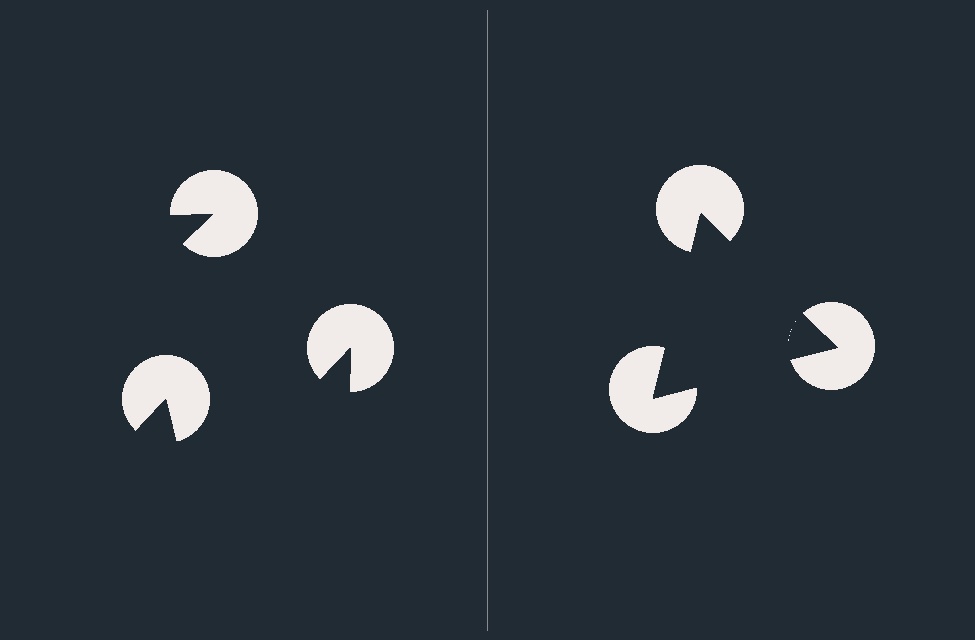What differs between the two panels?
The pac-man discs are positioned identically on both sides; only the wedge orientations differ. On the right they align to a triangle; on the left they are misaligned.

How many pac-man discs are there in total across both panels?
6 — 3 on each side.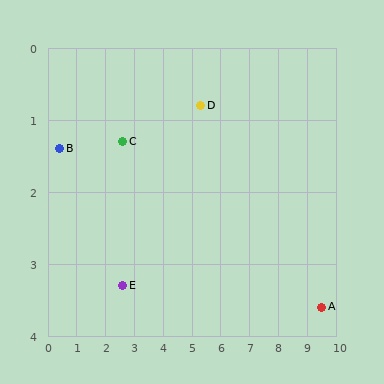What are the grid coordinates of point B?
Point B is at approximately (0.4, 1.4).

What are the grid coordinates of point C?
Point C is at approximately (2.6, 1.3).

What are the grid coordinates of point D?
Point D is at approximately (5.3, 0.8).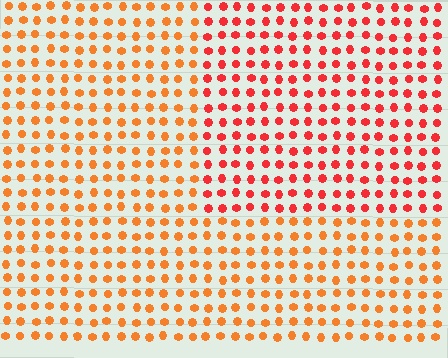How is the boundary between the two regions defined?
The boundary is defined purely by a slight shift in hue (about 28 degrees). Spacing, size, and orientation are identical on both sides.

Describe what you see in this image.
The image is filled with small orange elements in a uniform arrangement. A rectangle-shaped region is visible where the elements are tinted to a slightly different hue, forming a subtle color boundary.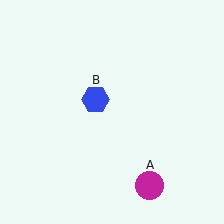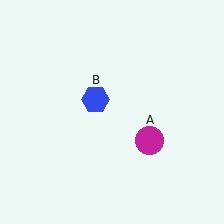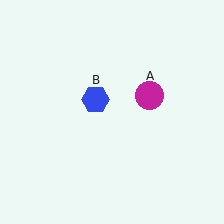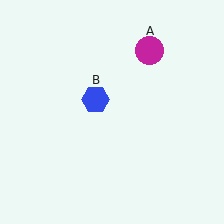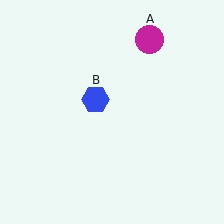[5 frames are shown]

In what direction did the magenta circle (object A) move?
The magenta circle (object A) moved up.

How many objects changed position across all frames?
1 object changed position: magenta circle (object A).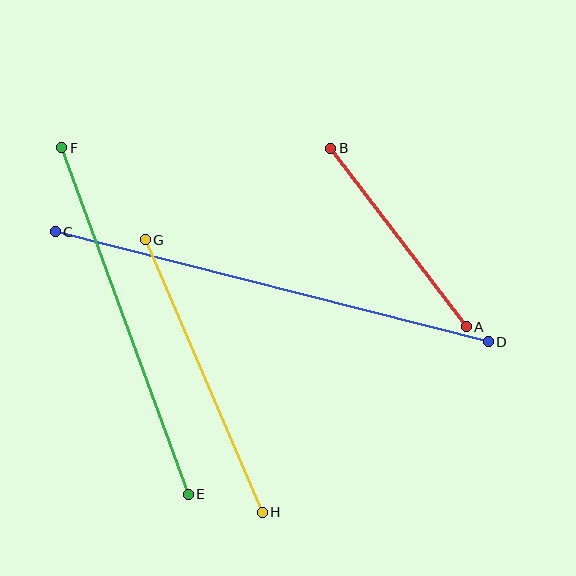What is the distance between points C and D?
The distance is approximately 447 pixels.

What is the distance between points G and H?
The distance is approximately 296 pixels.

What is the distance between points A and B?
The distance is approximately 224 pixels.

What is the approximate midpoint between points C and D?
The midpoint is at approximately (272, 287) pixels.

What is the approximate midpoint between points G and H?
The midpoint is at approximately (204, 376) pixels.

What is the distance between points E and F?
The distance is approximately 369 pixels.